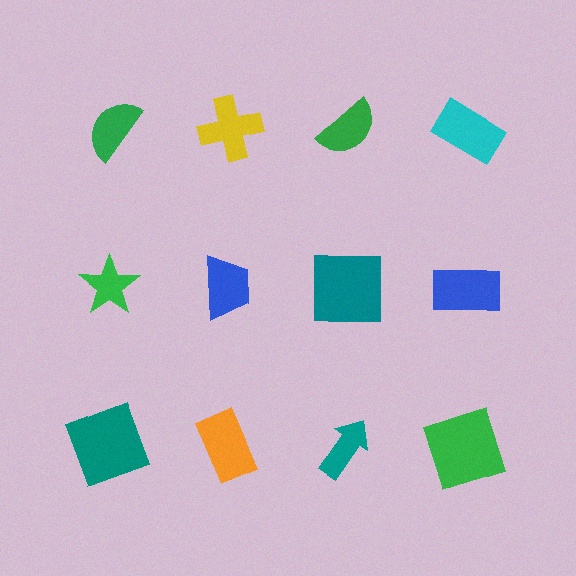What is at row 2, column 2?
A blue trapezoid.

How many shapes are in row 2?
4 shapes.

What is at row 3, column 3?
A teal arrow.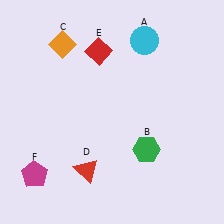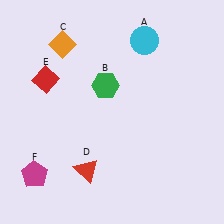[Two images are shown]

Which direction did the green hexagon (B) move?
The green hexagon (B) moved up.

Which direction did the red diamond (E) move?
The red diamond (E) moved left.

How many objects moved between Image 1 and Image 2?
2 objects moved between the two images.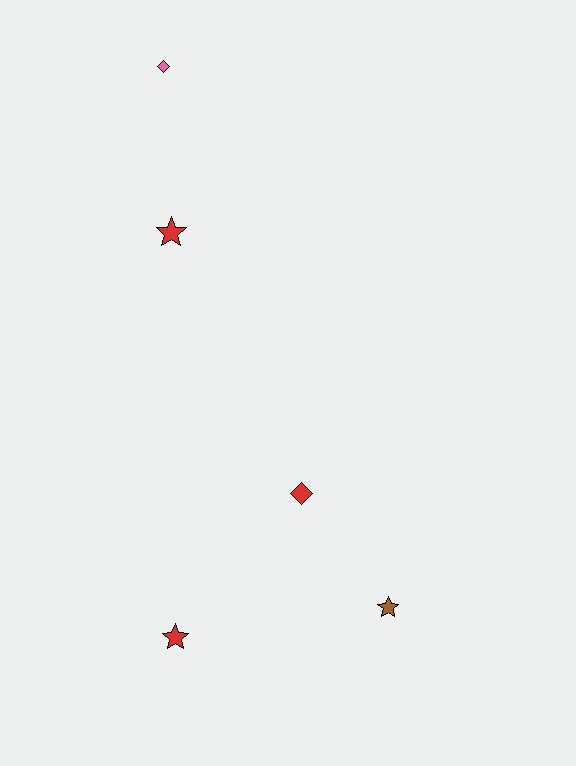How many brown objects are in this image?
There is 1 brown object.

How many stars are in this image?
There are 3 stars.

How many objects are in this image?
There are 5 objects.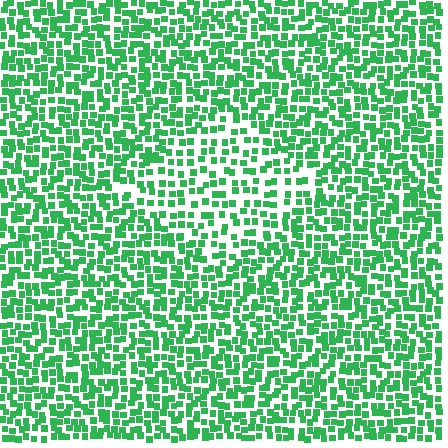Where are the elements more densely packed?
The elements are more densely packed outside the diamond boundary.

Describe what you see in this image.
The image contains small green elements arranged at two different densities. A diamond-shaped region is visible where the elements are less densely packed than the surrounding area.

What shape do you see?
I see a diamond.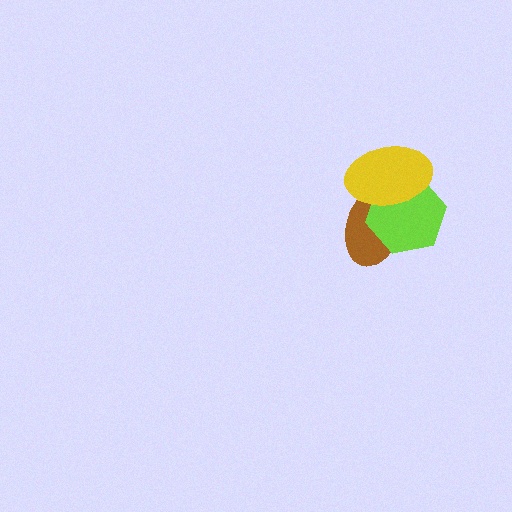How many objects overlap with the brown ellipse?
2 objects overlap with the brown ellipse.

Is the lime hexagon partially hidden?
Yes, it is partially covered by another shape.